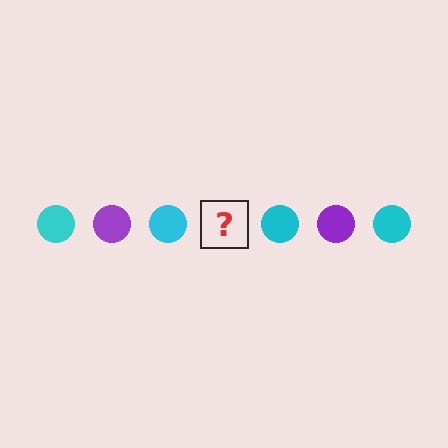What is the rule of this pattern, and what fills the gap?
The rule is that the pattern cycles through cyan, purple circles. The gap should be filled with a purple circle.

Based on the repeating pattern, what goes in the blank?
The blank should be a purple circle.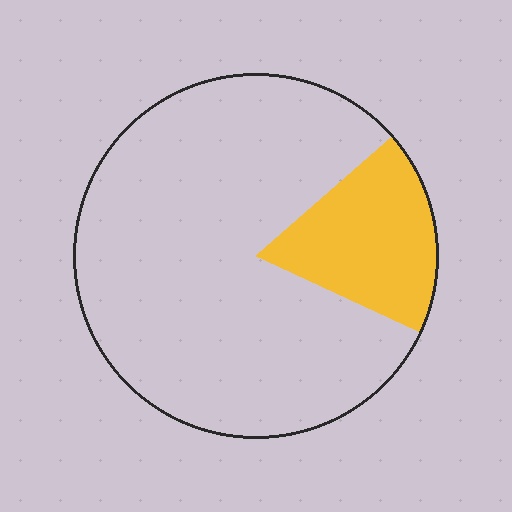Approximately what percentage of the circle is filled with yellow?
Approximately 20%.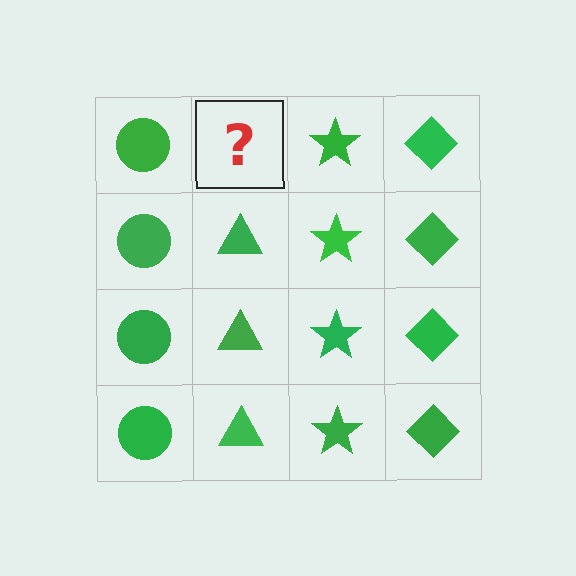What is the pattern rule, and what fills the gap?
The rule is that each column has a consistent shape. The gap should be filled with a green triangle.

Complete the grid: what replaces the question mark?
The question mark should be replaced with a green triangle.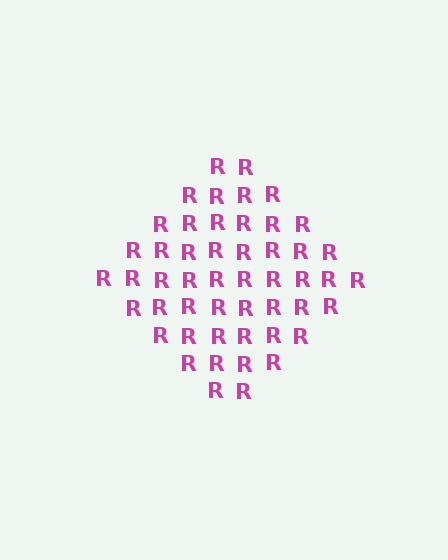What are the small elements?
The small elements are letter R's.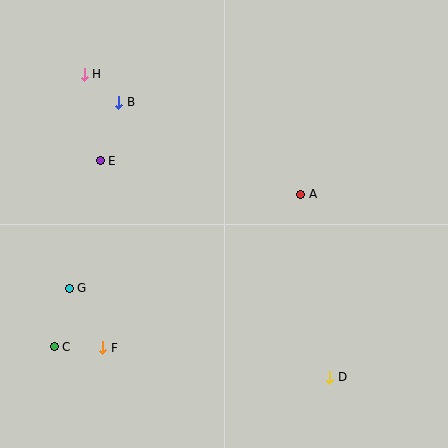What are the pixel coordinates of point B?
Point B is at (119, 102).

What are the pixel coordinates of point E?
Point E is at (100, 161).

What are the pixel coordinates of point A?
Point A is at (301, 194).